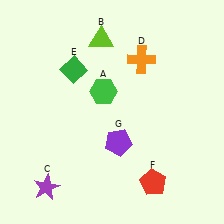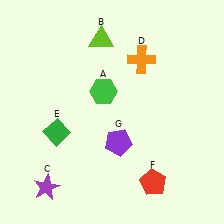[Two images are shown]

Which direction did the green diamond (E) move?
The green diamond (E) moved down.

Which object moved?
The green diamond (E) moved down.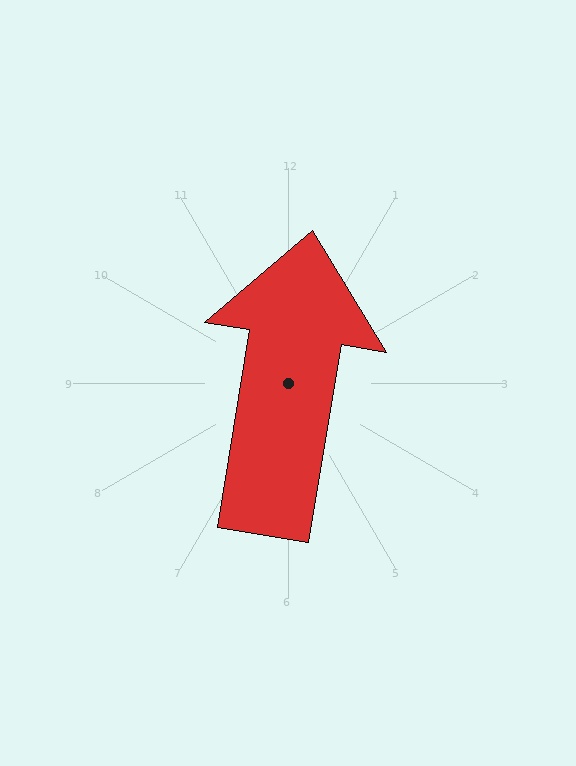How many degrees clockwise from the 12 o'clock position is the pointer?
Approximately 9 degrees.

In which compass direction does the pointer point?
North.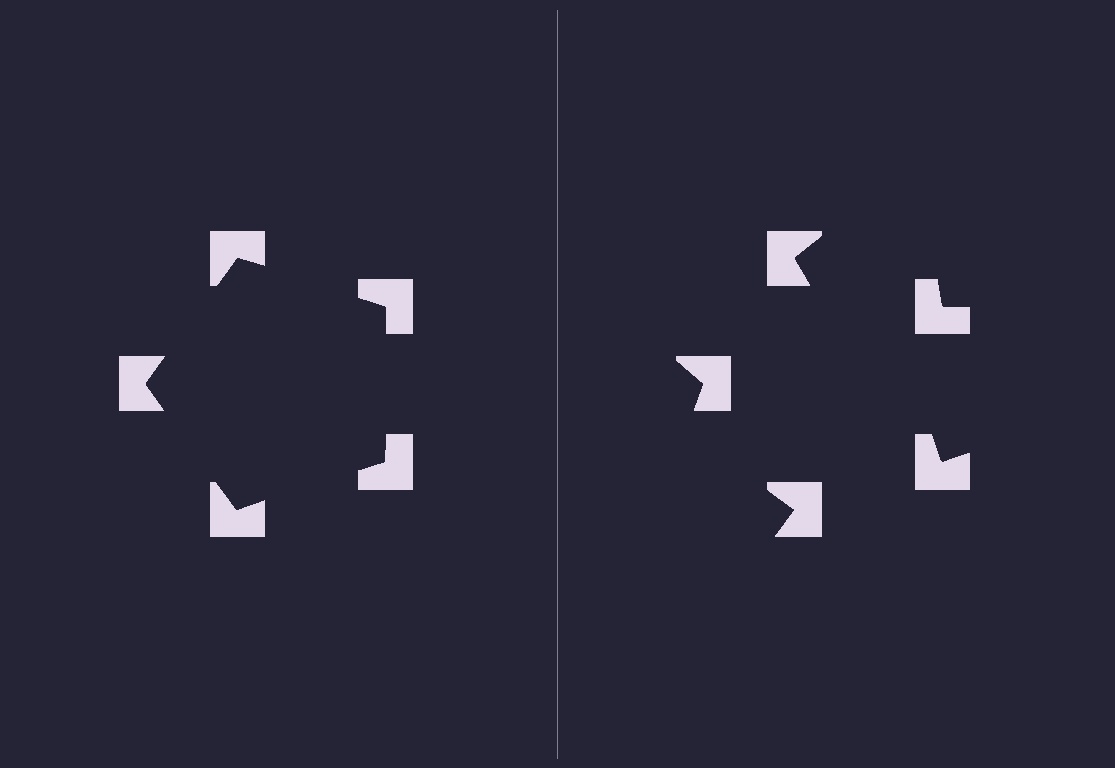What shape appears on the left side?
An illusory pentagon.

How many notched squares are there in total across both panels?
10 — 5 on each side.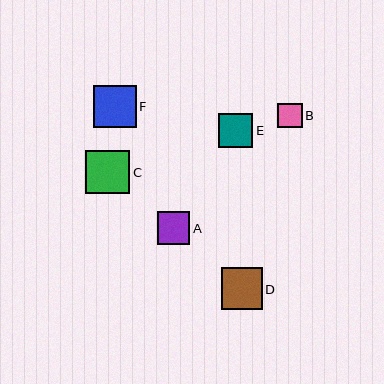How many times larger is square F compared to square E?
Square F is approximately 1.3 times the size of square E.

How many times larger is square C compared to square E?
Square C is approximately 1.3 times the size of square E.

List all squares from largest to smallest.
From largest to smallest: C, F, D, E, A, B.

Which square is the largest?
Square C is the largest with a size of approximately 44 pixels.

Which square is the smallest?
Square B is the smallest with a size of approximately 25 pixels.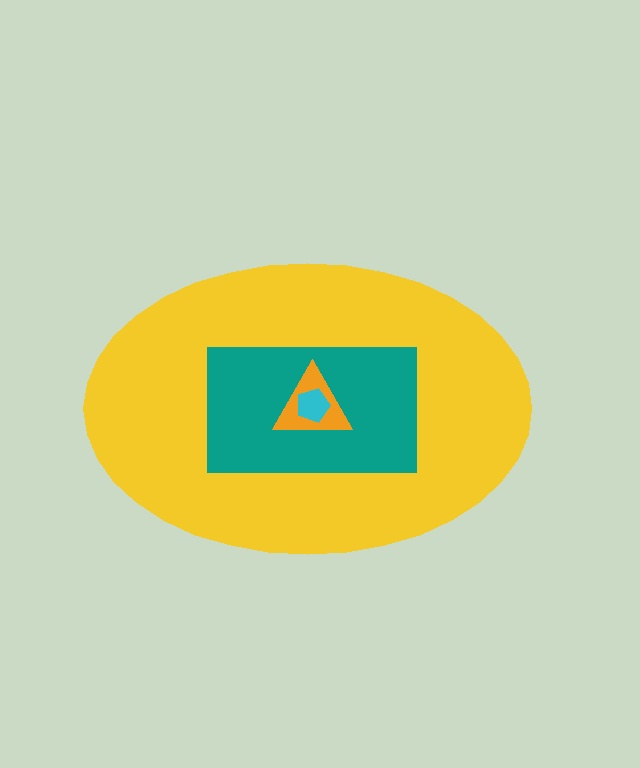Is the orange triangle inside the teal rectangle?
Yes.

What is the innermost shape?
The cyan pentagon.